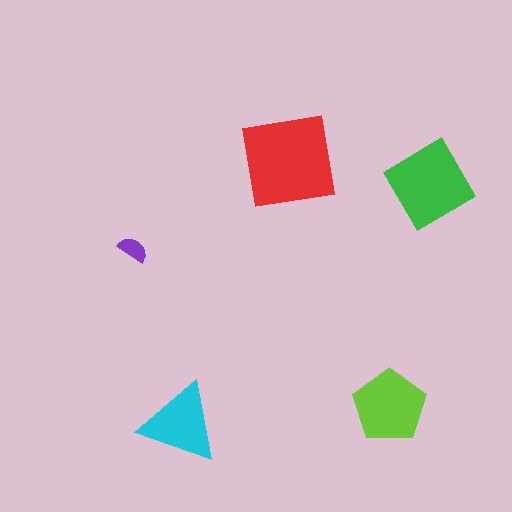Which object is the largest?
The red square.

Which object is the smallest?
The purple semicircle.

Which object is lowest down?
The cyan triangle is bottommost.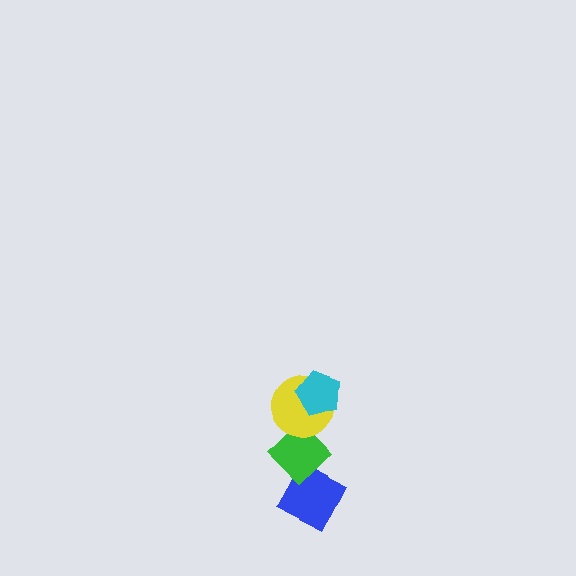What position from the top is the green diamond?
The green diamond is 3rd from the top.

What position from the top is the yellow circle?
The yellow circle is 2nd from the top.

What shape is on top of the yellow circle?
The cyan pentagon is on top of the yellow circle.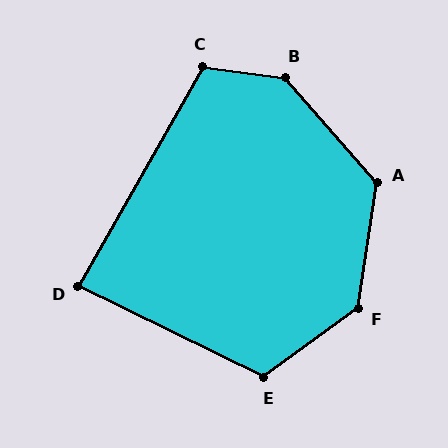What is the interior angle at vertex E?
Approximately 118 degrees (obtuse).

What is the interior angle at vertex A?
Approximately 130 degrees (obtuse).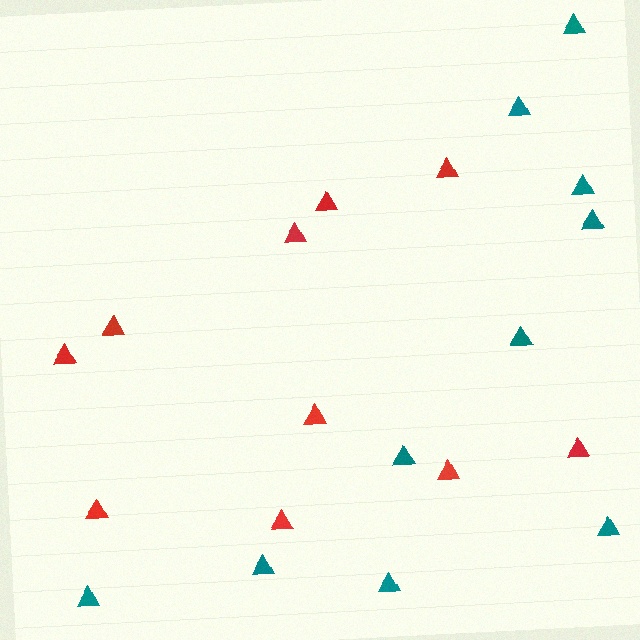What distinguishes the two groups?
There are 2 groups: one group of red triangles (10) and one group of teal triangles (10).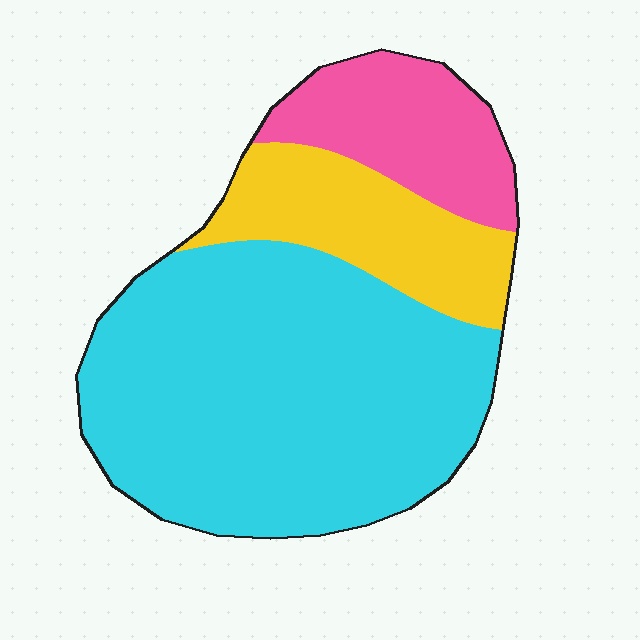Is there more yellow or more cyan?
Cyan.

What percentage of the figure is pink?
Pink takes up about one sixth (1/6) of the figure.